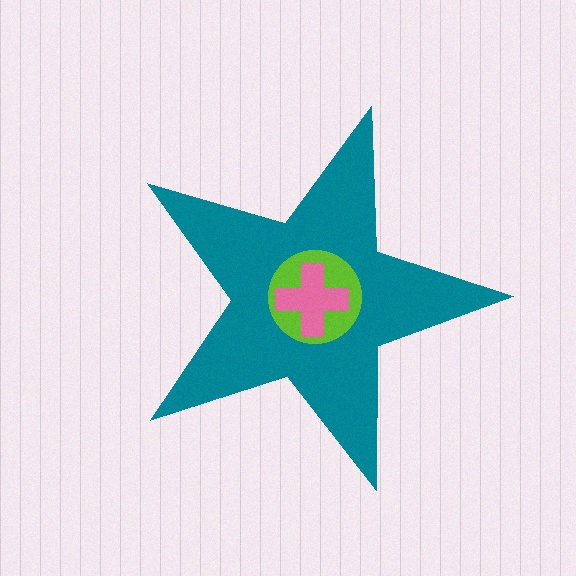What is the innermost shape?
The pink cross.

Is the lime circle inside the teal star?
Yes.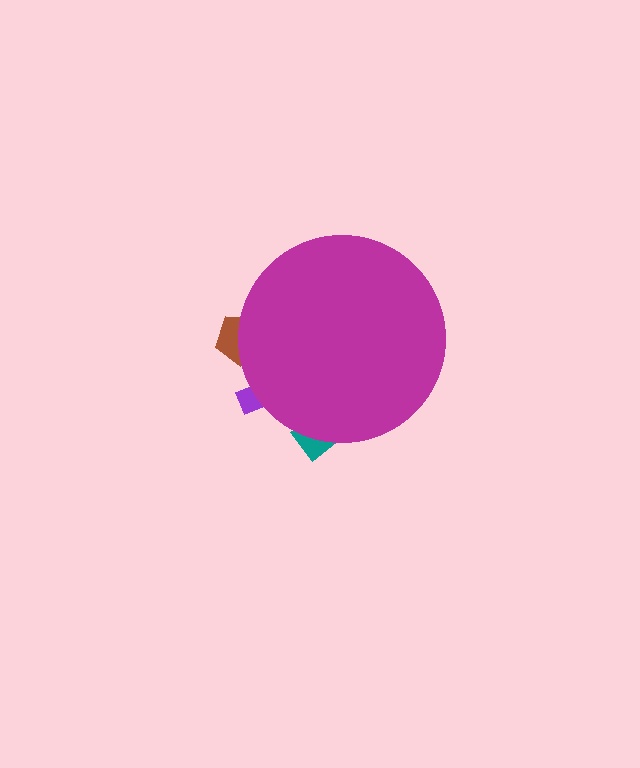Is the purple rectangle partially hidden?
Yes, the purple rectangle is partially hidden behind the magenta circle.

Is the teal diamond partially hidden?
Yes, the teal diamond is partially hidden behind the magenta circle.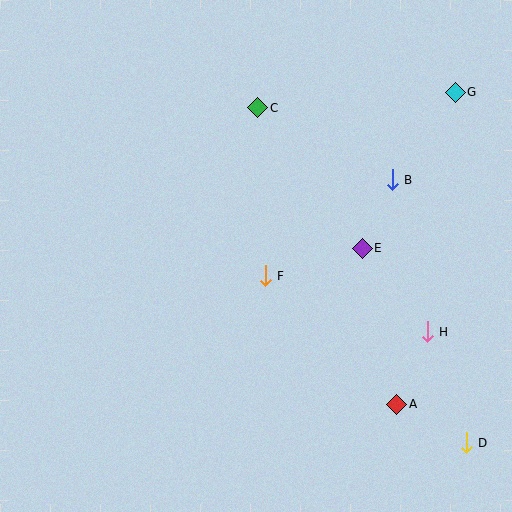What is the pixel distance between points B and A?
The distance between B and A is 225 pixels.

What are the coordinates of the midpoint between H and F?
The midpoint between H and F is at (346, 304).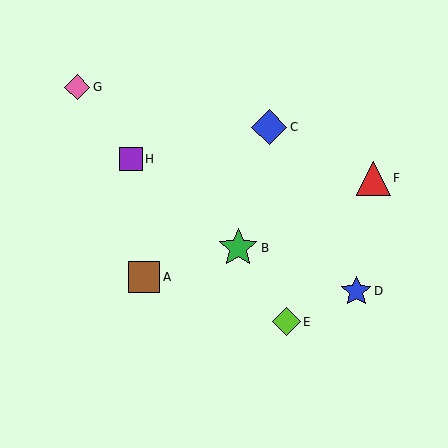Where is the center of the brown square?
The center of the brown square is at (144, 277).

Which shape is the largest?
The green star (labeled B) is the largest.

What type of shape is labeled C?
Shape C is a blue diamond.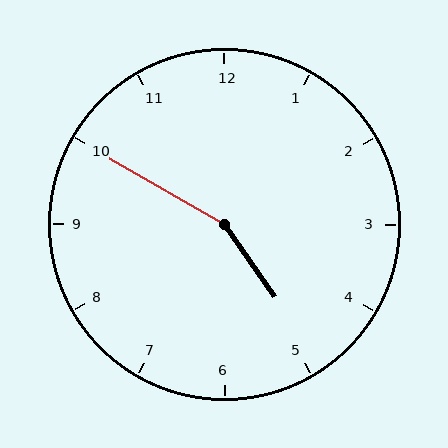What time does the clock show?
4:50.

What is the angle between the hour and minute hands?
Approximately 155 degrees.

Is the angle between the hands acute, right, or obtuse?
It is obtuse.